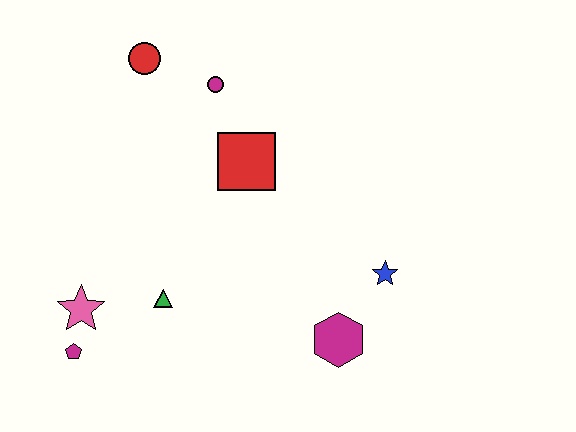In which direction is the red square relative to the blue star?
The red square is to the left of the blue star.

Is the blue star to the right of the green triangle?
Yes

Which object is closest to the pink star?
The magenta pentagon is closest to the pink star.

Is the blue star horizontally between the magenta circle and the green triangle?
No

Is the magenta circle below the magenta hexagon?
No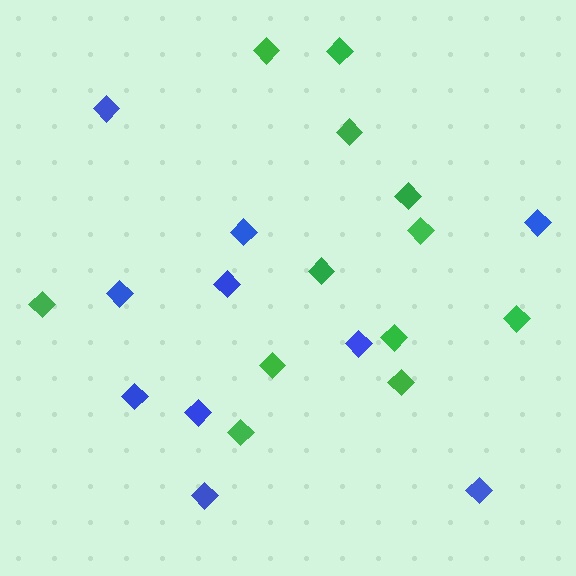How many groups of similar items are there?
There are 2 groups: one group of blue diamonds (10) and one group of green diamonds (12).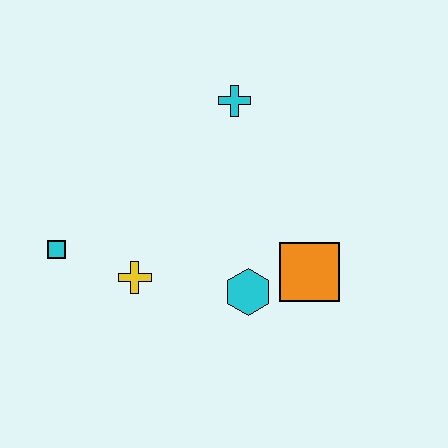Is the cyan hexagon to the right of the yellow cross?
Yes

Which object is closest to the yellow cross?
The cyan square is closest to the yellow cross.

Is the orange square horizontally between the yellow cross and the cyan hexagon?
No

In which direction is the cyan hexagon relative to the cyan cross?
The cyan hexagon is below the cyan cross.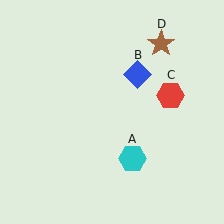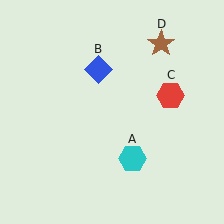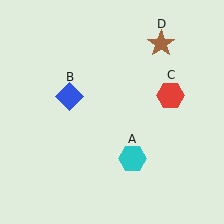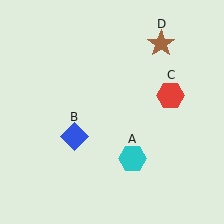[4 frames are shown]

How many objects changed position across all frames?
1 object changed position: blue diamond (object B).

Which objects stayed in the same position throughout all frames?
Cyan hexagon (object A) and red hexagon (object C) and brown star (object D) remained stationary.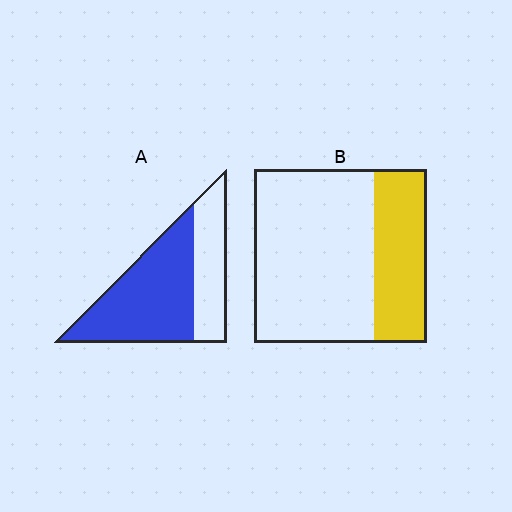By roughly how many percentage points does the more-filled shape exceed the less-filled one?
By roughly 35 percentage points (A over B).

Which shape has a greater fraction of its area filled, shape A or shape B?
Shape A.